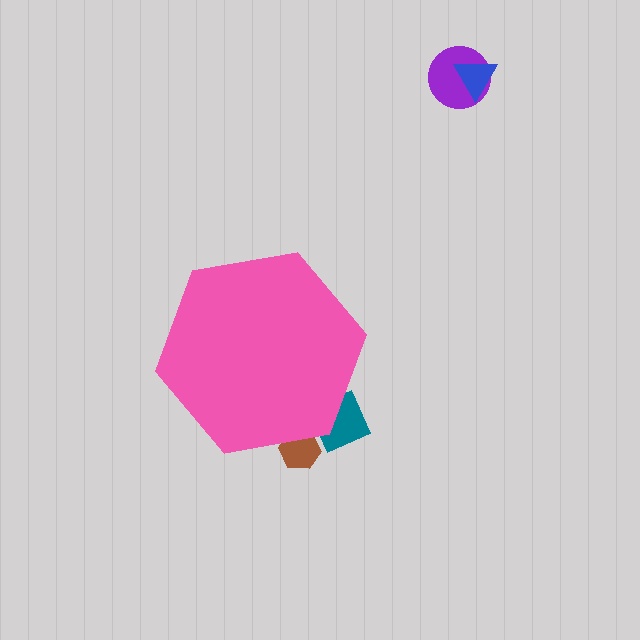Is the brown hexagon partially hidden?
Yes, the brown hexagon is partially hidden behind the pink hexagon.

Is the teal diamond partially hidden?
Yes, the teal diamond is partially hidden behind the pink hexagon.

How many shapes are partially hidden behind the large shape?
2 shapes are partially hidden.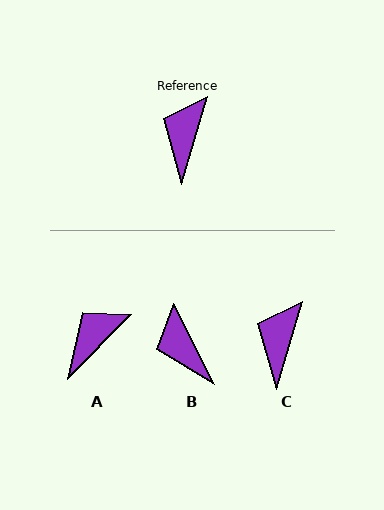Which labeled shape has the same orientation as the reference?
C.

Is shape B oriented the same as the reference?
No, it is off by about 44 degrees.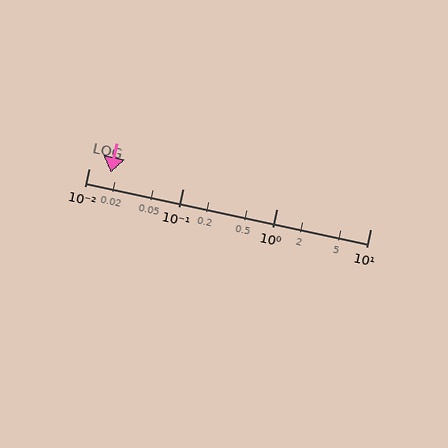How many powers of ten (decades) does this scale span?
The scale spans 3 decades, from 0.01 to 10.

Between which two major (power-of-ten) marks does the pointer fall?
The pointer is between 0.01 and 0.1.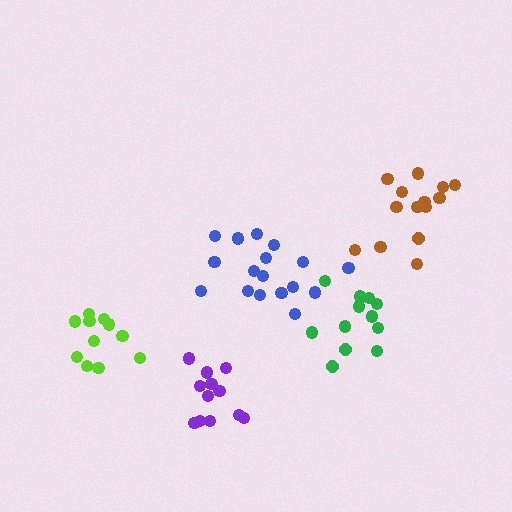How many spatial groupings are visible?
There are 5 spatial groupings.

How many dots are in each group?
Group 1: 17 dots, Group 2: 11 dots, Group 3: 12 dots, Group 4: 12 dots, Group 5: 14 dots (66 total).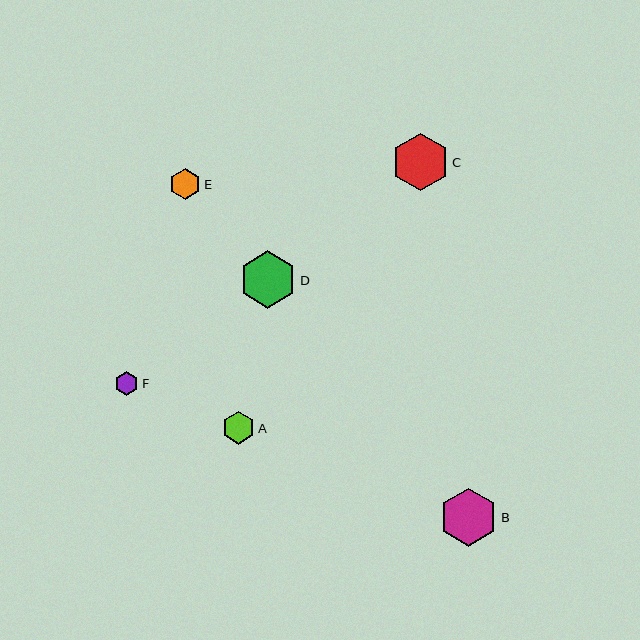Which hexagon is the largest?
Hexagon B is the largest with a size of approximately 58 pixels.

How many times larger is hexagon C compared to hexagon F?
Hexagon C is approximately 2.4 times the size of hexagon F.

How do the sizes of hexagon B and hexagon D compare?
Hexagon B and hexagon D are approximately the same size.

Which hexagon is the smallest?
Hexagon F is the smallest with a size of approximately 24 pixels.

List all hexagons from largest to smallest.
From largest to smallest: B, C, D, A, E, F.